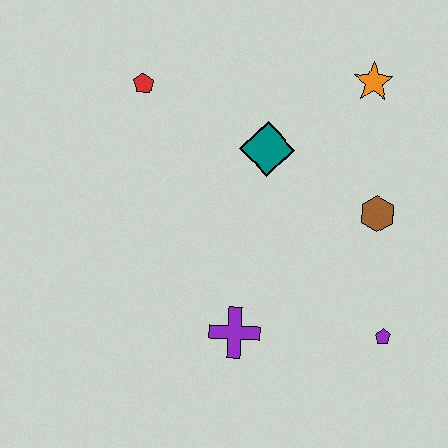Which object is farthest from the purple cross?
The orange star is farthest from the purple cross.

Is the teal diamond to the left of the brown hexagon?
Yes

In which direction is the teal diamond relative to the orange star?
The teal diamond is to the left of the orange star.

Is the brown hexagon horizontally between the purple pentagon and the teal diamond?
Yes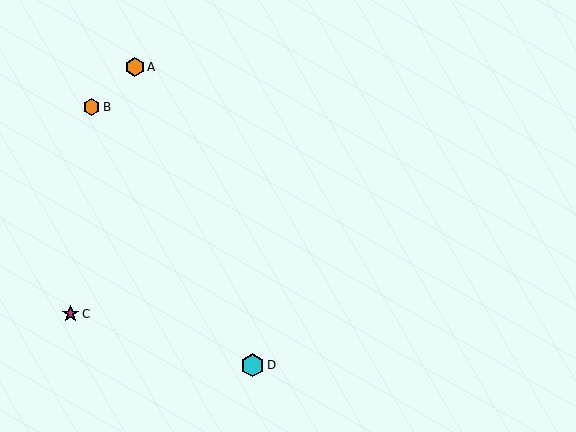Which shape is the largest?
The cyan hexagon (labeled D) is the largest.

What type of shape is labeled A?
Shape A is an orange hexagon.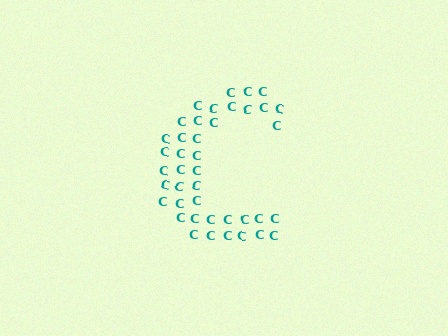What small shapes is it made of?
It is made of small letter C's.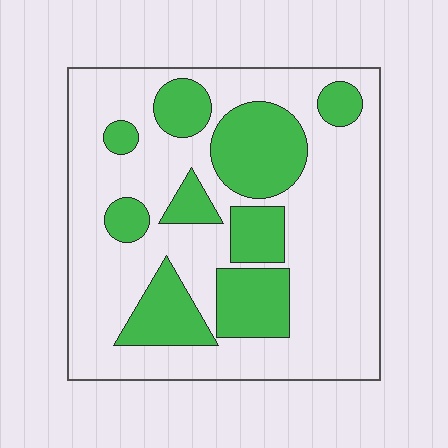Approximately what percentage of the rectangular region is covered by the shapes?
Approximately 30%.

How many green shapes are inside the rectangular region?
9.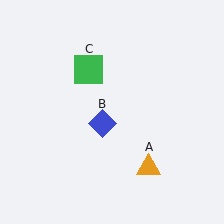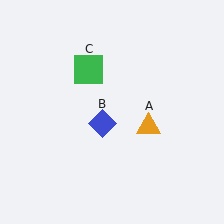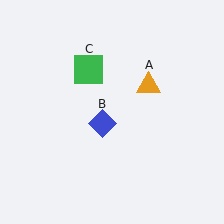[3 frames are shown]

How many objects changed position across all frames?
1 object changed position: orange triangle (object A).